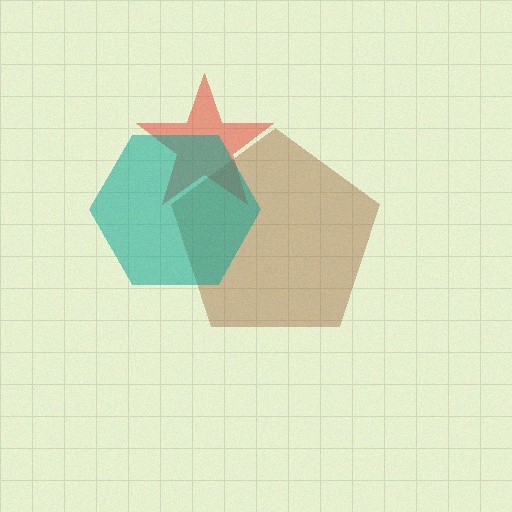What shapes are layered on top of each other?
The layered shapes are: a brown pentagon, a red star, a teal hexagon.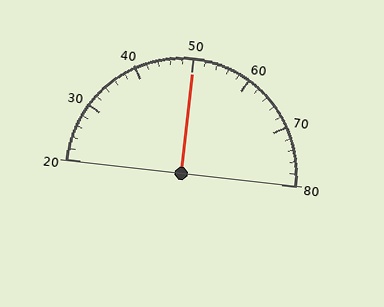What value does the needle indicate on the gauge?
The needle indicates approximately 50.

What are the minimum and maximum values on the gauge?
The gauge ranges from 20 to 80.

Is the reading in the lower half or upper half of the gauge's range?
The reading is in the upper half of the range (20 to 80).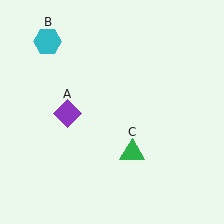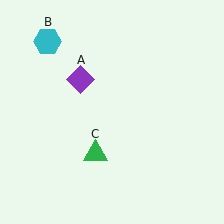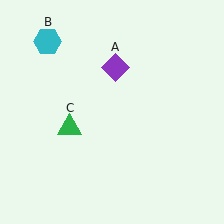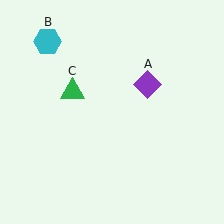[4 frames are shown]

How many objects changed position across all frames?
2 objects changed position: purple diamond (object A), green triangle (object C).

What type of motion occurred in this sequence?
The purple diamond (object A), green triangle (object C) rotated clockwise around the center of the scene.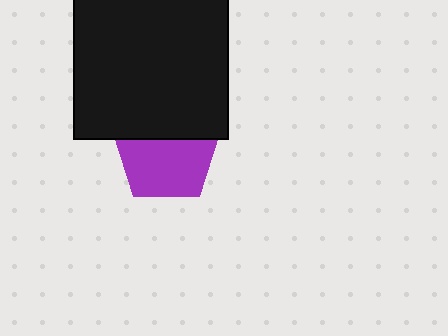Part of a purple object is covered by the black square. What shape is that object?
It is a pentagon.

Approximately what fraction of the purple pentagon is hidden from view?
Roughly 36% of the purple pentagon is hidden behind the black square.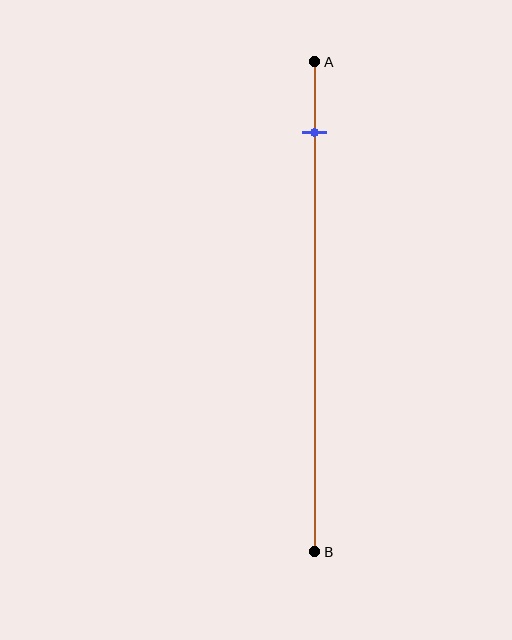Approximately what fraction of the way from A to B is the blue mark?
The blue mark is approximately 15% of the way from A to B.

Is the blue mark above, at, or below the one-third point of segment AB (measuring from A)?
The blue mark is above the one-third point of segment AB.